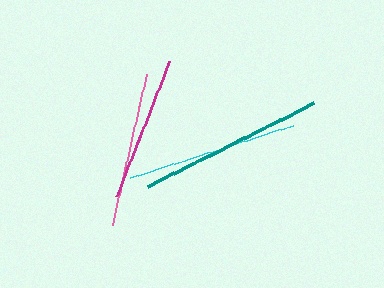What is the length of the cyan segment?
The cyan segment is approximately 170 pixels long.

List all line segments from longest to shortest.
From longest to shortest: teal, cyan, pink, magenta.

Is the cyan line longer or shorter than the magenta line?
The cyan line is longer than the magenta line.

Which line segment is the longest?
The teal line is the longest at approximately 186 pixels.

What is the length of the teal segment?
The teal segment is approximately 186 pixels long.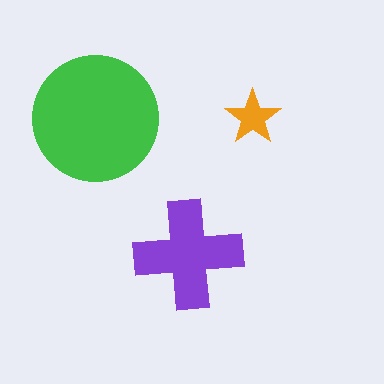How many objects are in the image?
There are 3 objects in the image.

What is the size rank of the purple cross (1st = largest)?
2nd.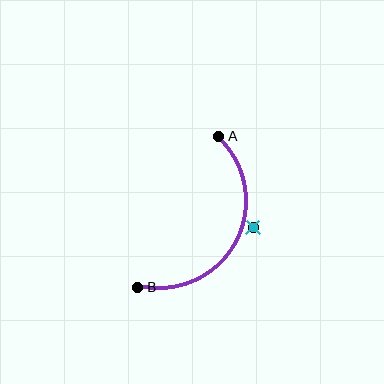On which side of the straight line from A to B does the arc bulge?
The arc bulges to the right of the straight line connecting A and B.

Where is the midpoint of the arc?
The arc midpoint is the point on the curve farthest from the straight line joining A and B. It sits to the right of that line.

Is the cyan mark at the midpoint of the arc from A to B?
No — the cyan mark does not lie on the arc at all. It sits slightly outside the curve.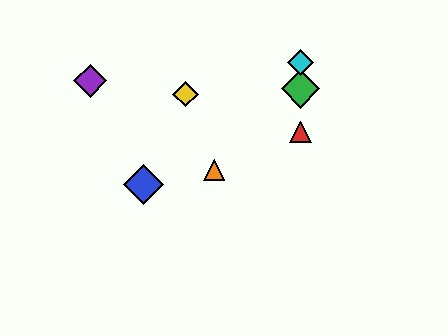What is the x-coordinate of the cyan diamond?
The cyan diamond is at x≈301.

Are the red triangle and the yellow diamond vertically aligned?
No, the red triangle is at x≈301 and the yellow diamond is at x≈185.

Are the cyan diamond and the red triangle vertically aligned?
Yes, both are at x≈301.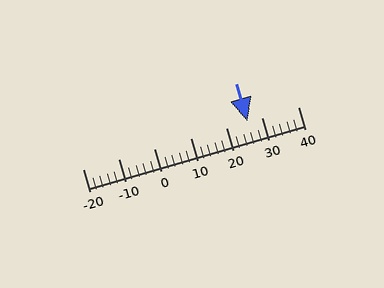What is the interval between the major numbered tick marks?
The major tick marks are spaced 10 units apart.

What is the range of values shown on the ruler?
The ruler shows values from -20 to 40.